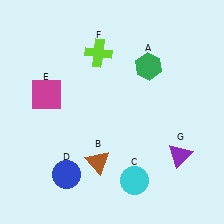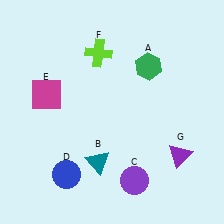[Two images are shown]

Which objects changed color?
B changed from brown to teal. C changed from cyan to purple.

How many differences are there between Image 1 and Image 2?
There are 2 differences between the two images.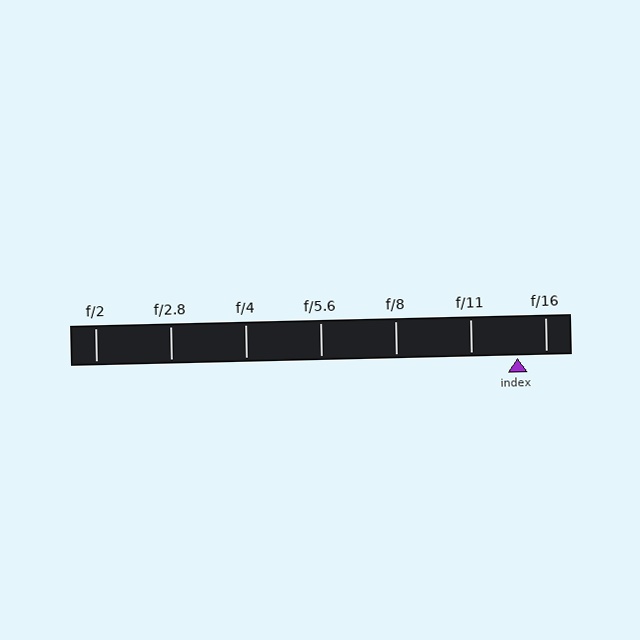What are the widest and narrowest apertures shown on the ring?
The widest aperture shown is f/2 and the narrowest is f/16.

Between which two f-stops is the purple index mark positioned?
The index mark is between f/11 and f/16.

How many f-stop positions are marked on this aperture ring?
There are 7 f-stop positions marked.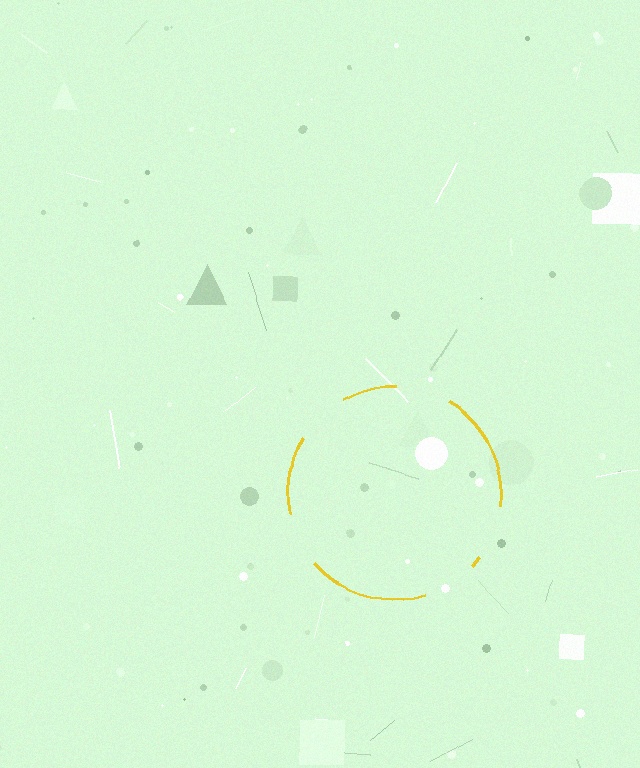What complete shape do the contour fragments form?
The contour fragments form a circle.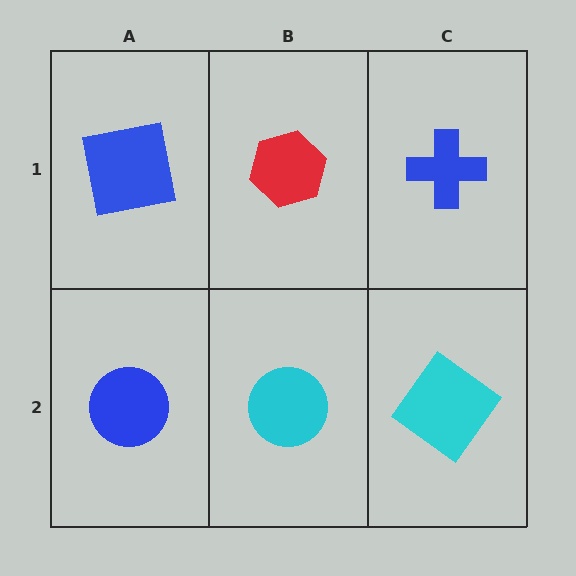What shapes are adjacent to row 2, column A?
A blue square (row 1, column A), a cyan circle (row 2, column B).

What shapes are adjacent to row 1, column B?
A cyan circle (row 2, column B), a blue square (row 1, column A), a blue cross (row 1, column C).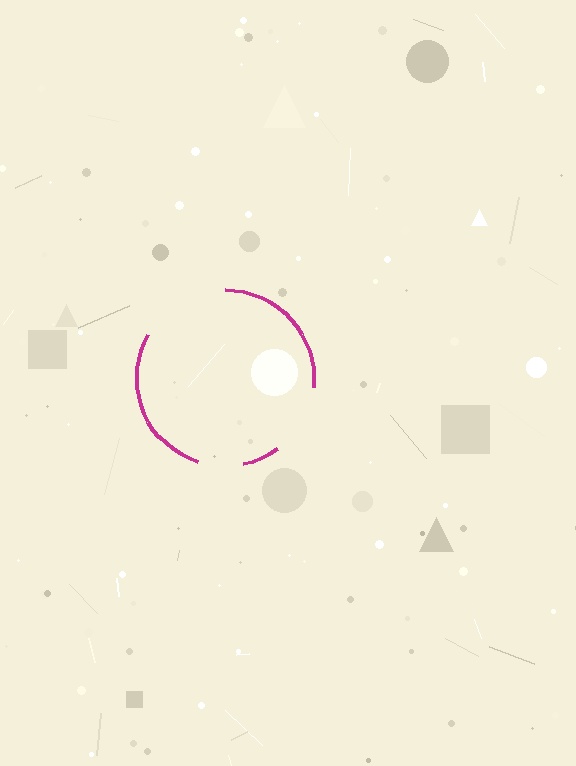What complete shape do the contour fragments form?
The contour fragments form a circle.